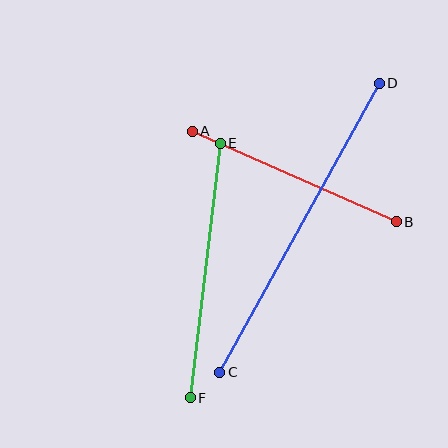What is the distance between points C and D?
The distance is approximately 330 pixels.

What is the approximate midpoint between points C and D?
The midpoint is at approximately (300, 228) pixels.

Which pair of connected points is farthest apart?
Points C and D are farthest apart.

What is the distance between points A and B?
The distance is approximately 223 pixels.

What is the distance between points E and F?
The distance is approximately 256 pixels.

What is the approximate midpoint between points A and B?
The midpoint is at approximately (294, 177) pixels.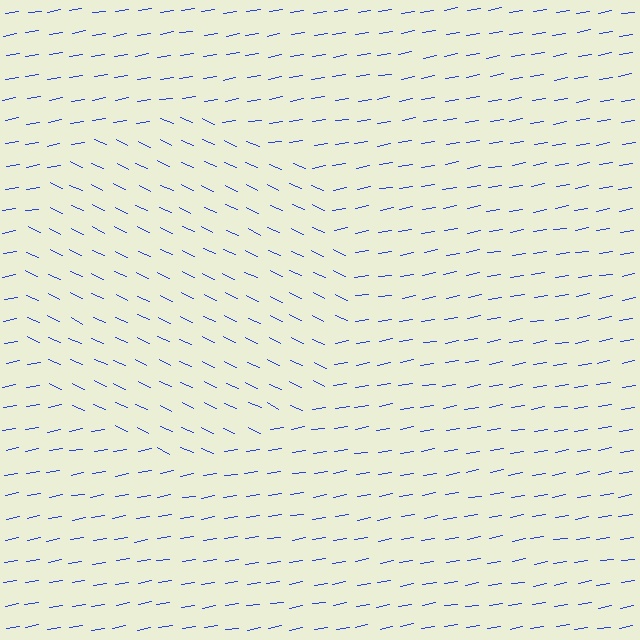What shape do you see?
I see a circle.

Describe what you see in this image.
The image is filled with small blue line segments. A circle region in the image has lines oriented differently from the surrounding lines, creating a visible texture boundary.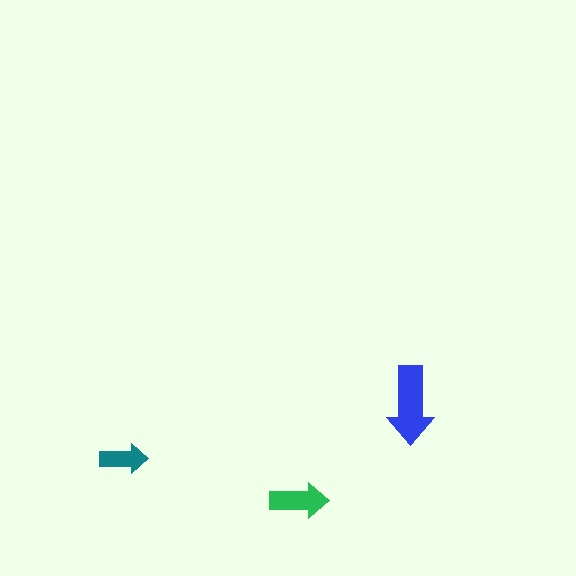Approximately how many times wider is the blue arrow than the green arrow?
About 1.5 times wider.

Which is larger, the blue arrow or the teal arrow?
The blue one.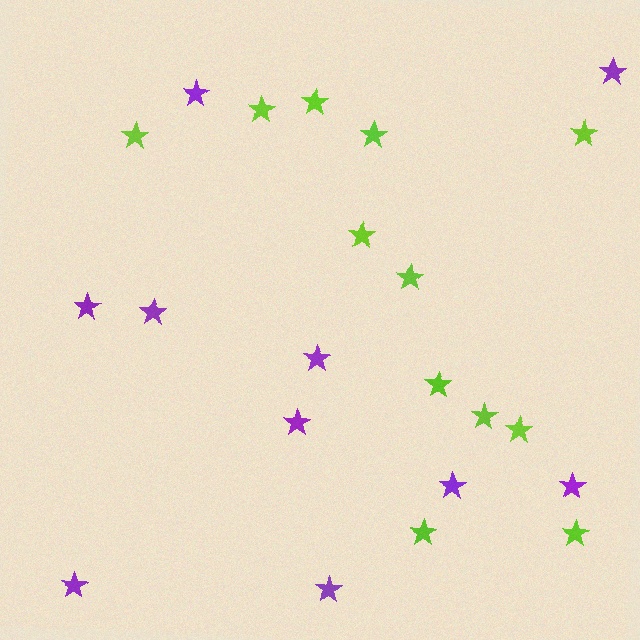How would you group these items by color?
There are 2 groups: one group of purple stars (10) and one group of lime stars (12).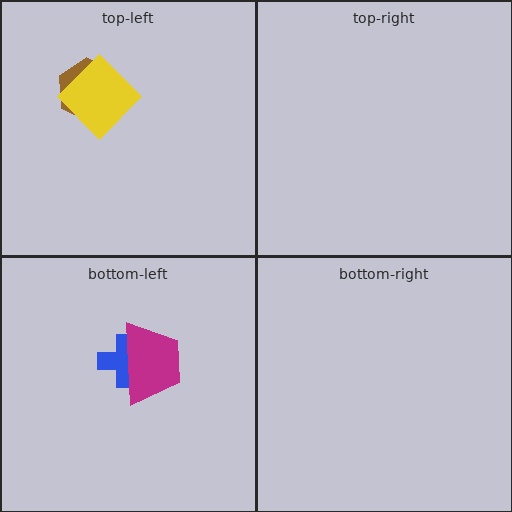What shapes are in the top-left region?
The brown hexagon, the yellow diamond.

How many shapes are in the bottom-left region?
2.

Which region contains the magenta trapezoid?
The bottom-left region.